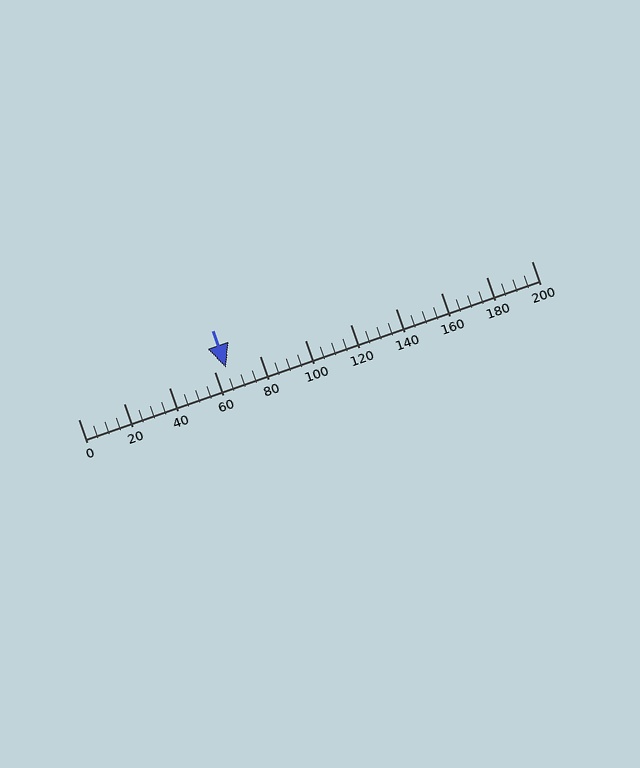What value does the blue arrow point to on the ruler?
The blue arrow points to approximately 65.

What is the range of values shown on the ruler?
The ruler shows values from 0 to 200.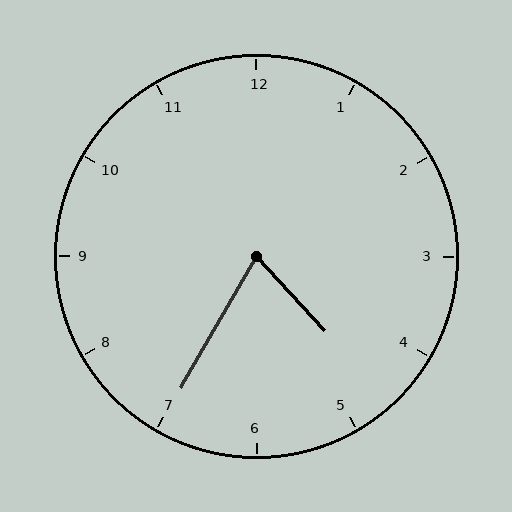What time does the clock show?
4:35.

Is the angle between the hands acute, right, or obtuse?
It is acute.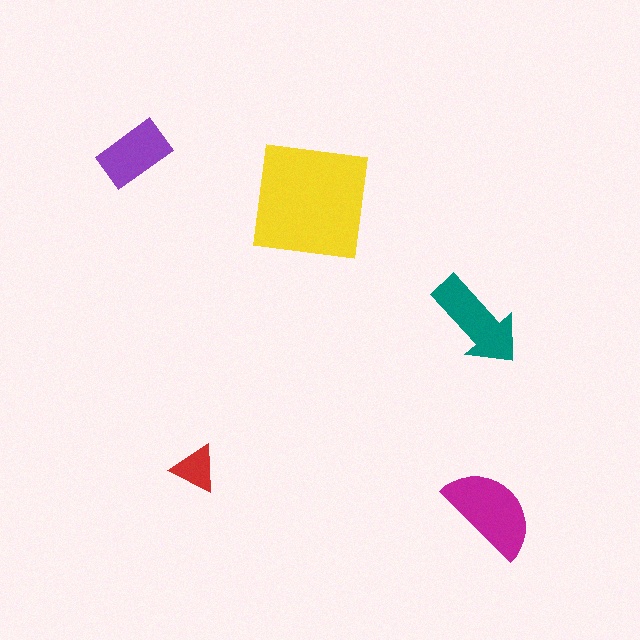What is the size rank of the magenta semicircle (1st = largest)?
2nd.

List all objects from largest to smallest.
The yellow square, the magenta semicircle, the teal arrow, the purple rectangle, the red triangle.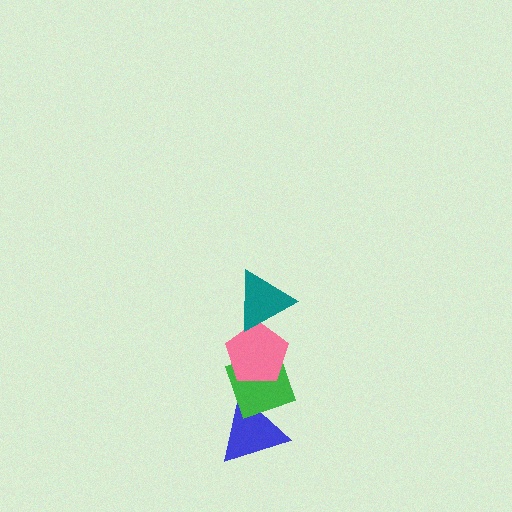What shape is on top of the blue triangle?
The green diamond is on top of the blue triangle.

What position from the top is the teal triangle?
The teal triangle is 1st from the top.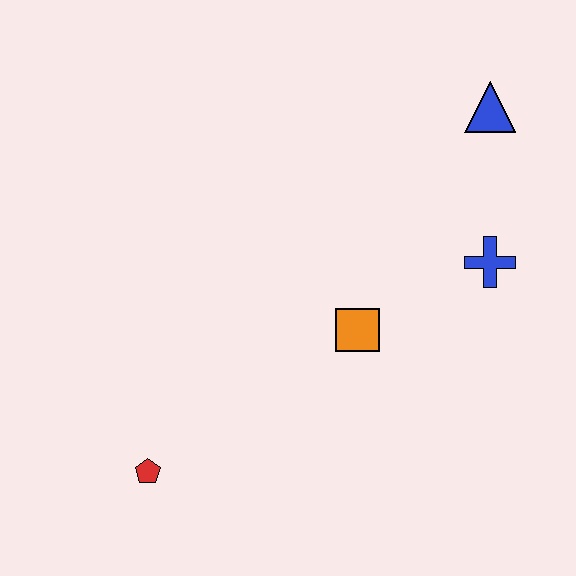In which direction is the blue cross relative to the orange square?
The blue cross is to the right of the orange square.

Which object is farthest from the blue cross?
The red pentagon is farthest from the blue cross.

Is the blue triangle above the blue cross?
Yes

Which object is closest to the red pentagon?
The orange square is closest to the red pentagon.